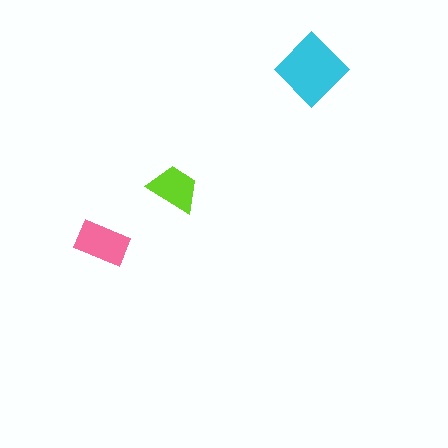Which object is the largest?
The cyan diamond.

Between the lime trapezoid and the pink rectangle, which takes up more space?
The pink rectangle.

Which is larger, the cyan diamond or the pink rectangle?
The cyan diamond.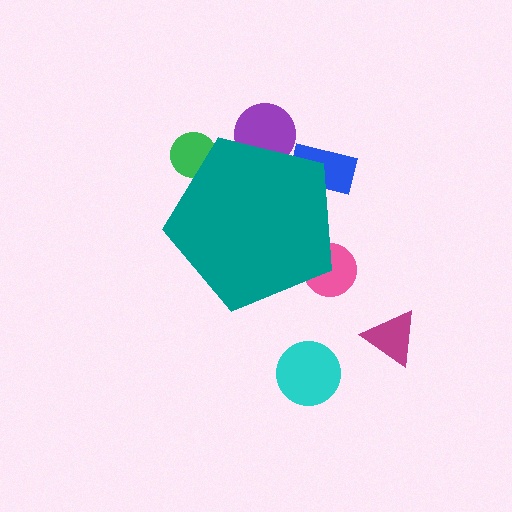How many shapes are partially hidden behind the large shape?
4 shapes are partially hidden.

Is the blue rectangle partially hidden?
Yes, the blue rectangle is partially hidden behind the teal pentagon.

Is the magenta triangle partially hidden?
No, the magenta triangle is fully visible.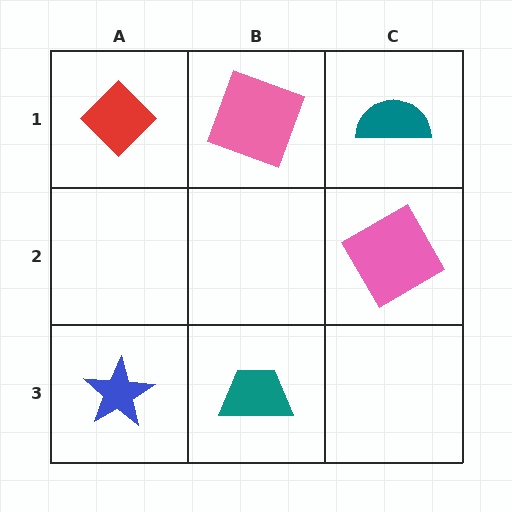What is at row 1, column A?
A red diamond.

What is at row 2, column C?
A pink square.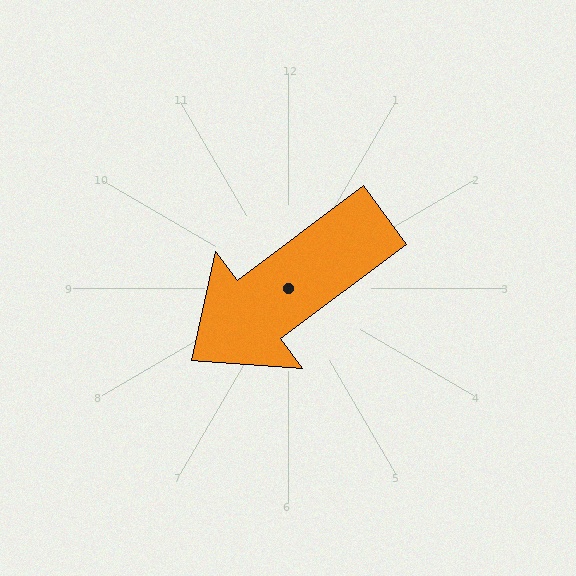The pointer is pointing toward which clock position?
Roughly 8 o'clock.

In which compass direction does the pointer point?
Southwest.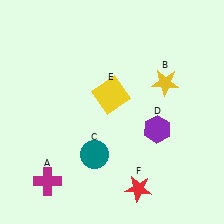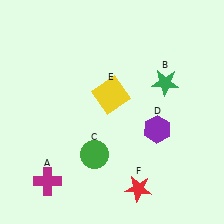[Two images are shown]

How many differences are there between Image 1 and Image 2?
There are 2 differences between the two images.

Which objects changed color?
B changed from yellow to green. C changed from teal to green.